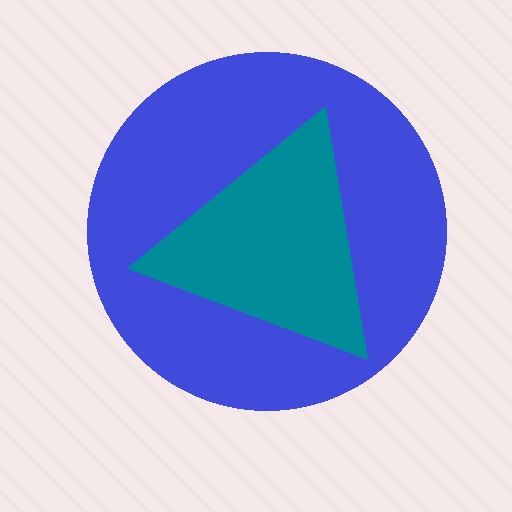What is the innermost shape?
The teal triangle.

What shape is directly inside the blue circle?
The teal triangle.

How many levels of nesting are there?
2.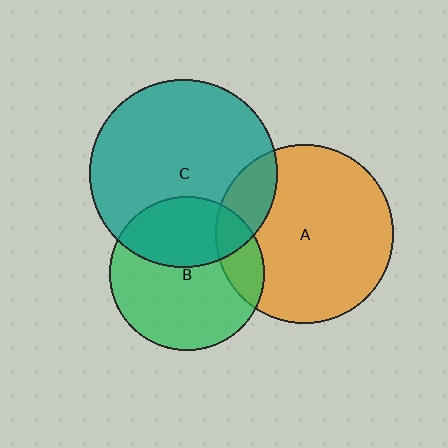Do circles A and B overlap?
Yes.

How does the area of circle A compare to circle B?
Approximately 1.3 times.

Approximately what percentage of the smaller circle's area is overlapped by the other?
Approximately 15%.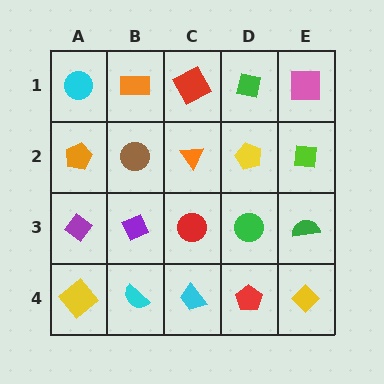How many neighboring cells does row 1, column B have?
3.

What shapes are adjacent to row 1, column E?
A lime square (row 2, column E), a green square (row 1, column D).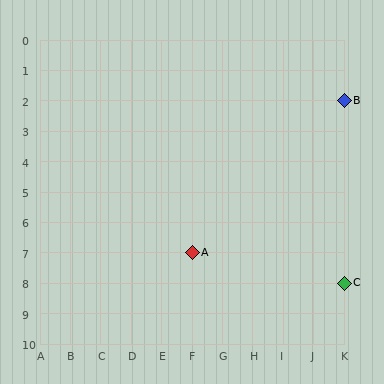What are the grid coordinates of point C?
Point C is at grid coordinates (K, 8).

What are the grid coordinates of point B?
Point B is at grid coordinates (K, 2).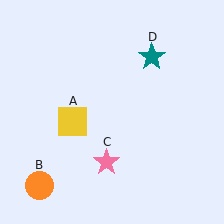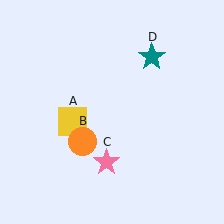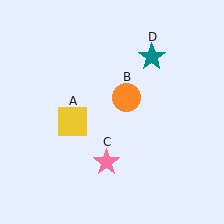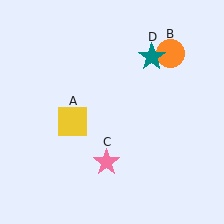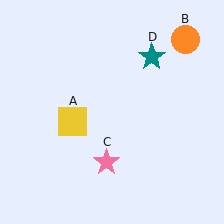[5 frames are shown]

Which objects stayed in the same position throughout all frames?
Yellow square (object A) and pink star (object C) and teal star (object D) remained stationary.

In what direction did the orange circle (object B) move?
The orange circle (object B) moved up and to the right.